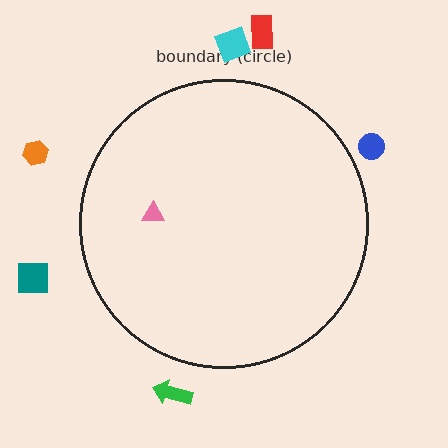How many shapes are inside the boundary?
1 inside, 6 outside.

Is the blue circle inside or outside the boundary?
Outside.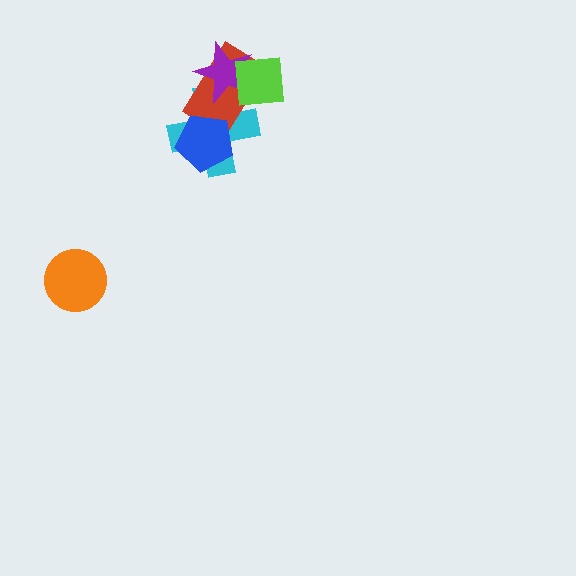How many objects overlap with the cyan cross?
4 objects overlap with the cyan cross.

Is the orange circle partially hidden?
No, no other shape covers it.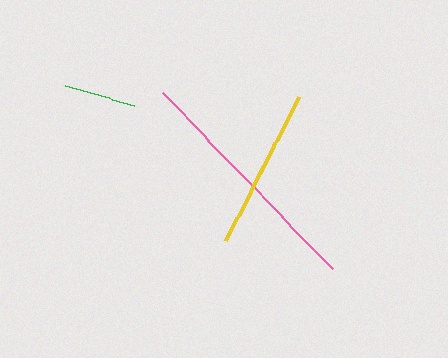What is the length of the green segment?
The green segment is approximately 71 pixels long.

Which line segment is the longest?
The pink line is the longest at approximately 244 pixels.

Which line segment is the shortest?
The green line is the shortest at approximately 71 pixels.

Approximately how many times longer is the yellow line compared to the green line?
The yellow line is approximately 2.3 times the length of the green line.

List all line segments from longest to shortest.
From longest to shortest: pink, yellow, green.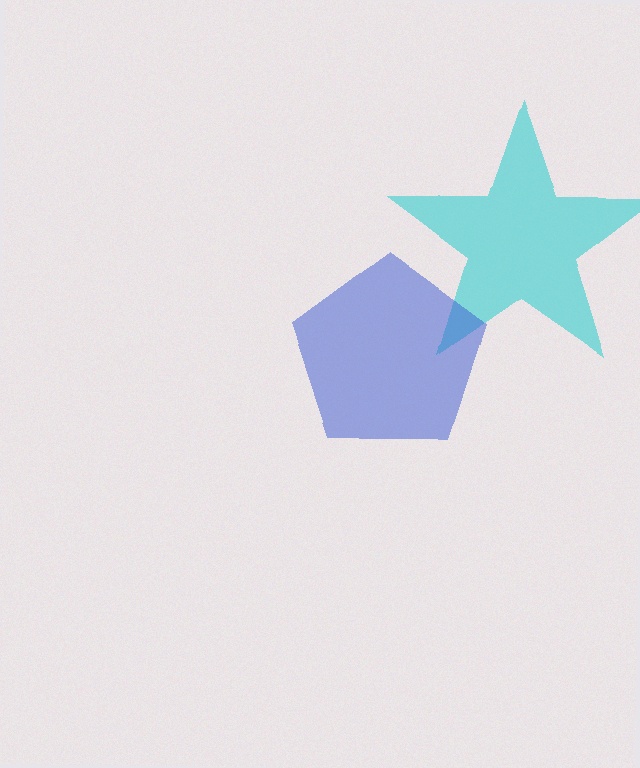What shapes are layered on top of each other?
The layered shapes are: a cyan star, a blue pentagon.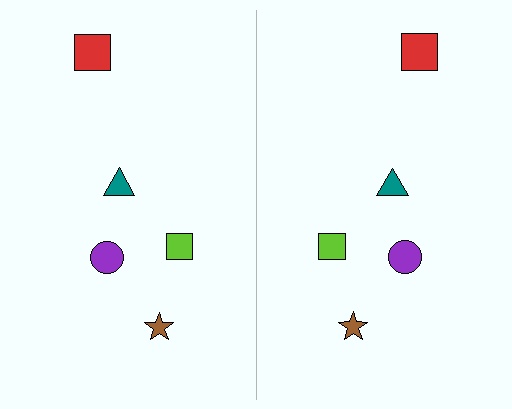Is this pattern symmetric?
Yes, this pattern has bilateral (reflection) symmetry.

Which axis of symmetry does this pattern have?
The pattern has a vertical axis of symmetry running through the center of the image.